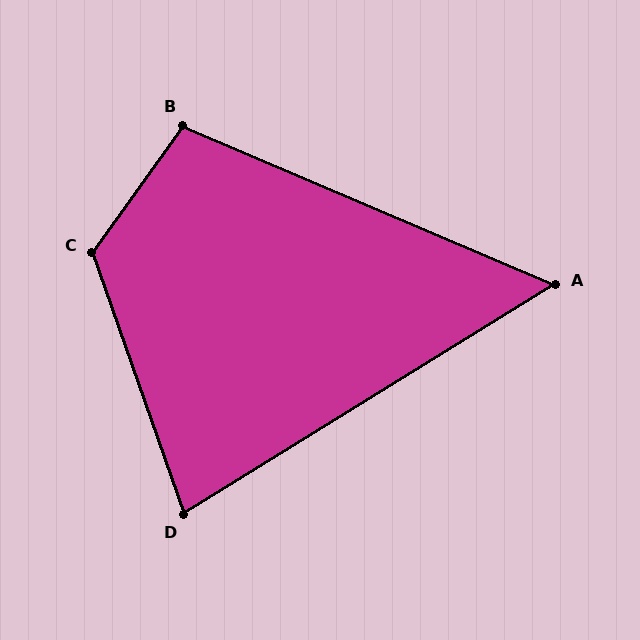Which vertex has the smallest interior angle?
A, at approximately 55 degrees.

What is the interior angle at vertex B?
Approximately 103 degrees (obtuse).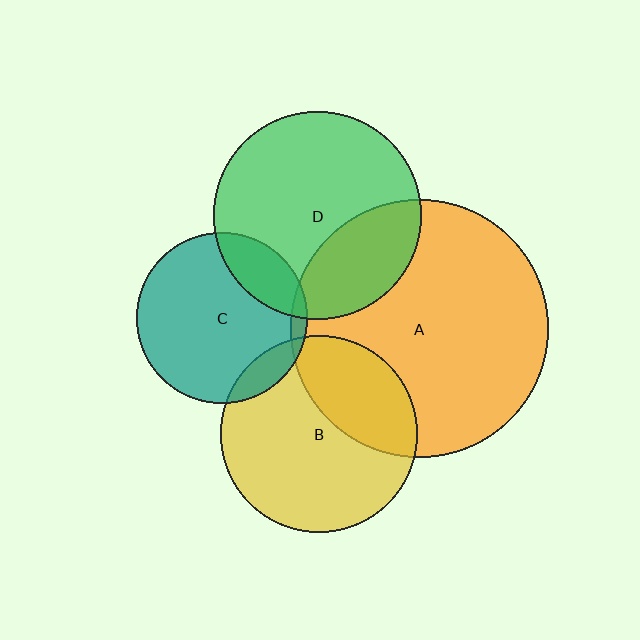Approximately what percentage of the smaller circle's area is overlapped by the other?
Approximately 10%.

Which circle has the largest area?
Circle A (orange).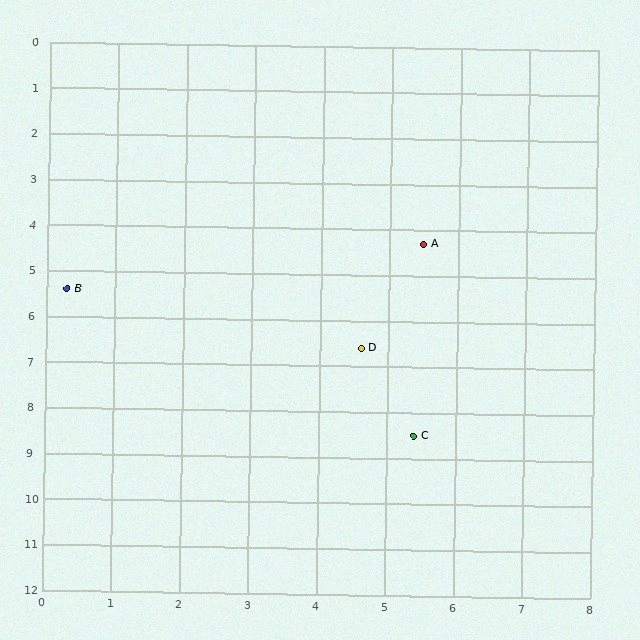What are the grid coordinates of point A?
Point A is at approximately (5.5, 4.3).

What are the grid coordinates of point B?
Point B is at approximately (0.3, 5.4).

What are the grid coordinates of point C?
Point C is at approximately (5.4, 8.5).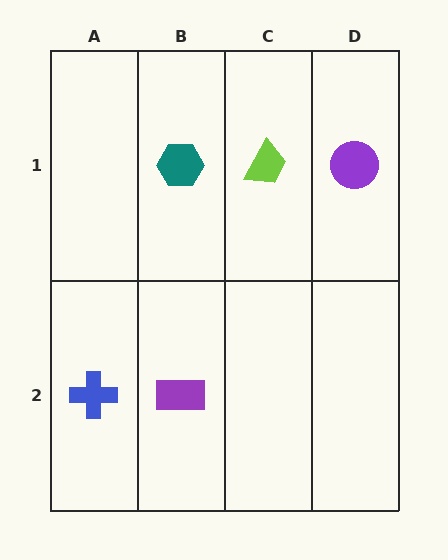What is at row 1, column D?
A purple circle.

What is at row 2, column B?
A purple rectangle.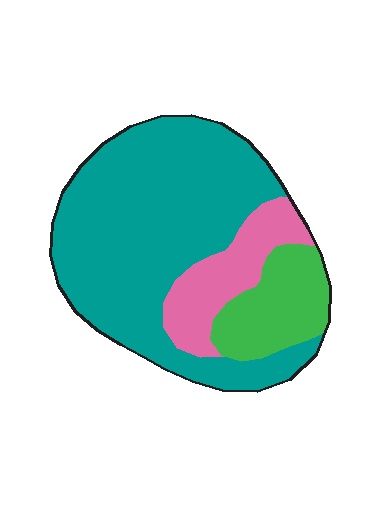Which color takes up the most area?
Teal, at roughly 65%.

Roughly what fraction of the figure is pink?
Pink takes up about one sixth (1/6) of the figure.